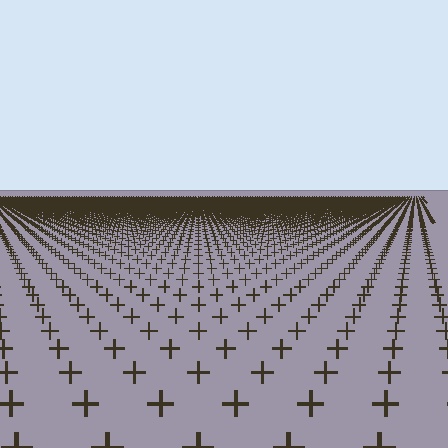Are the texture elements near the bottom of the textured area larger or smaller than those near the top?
Larger. Near the bottom, elements are closer to the viewer and appear at a bigger on-screen size.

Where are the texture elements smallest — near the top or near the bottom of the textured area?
Near the top.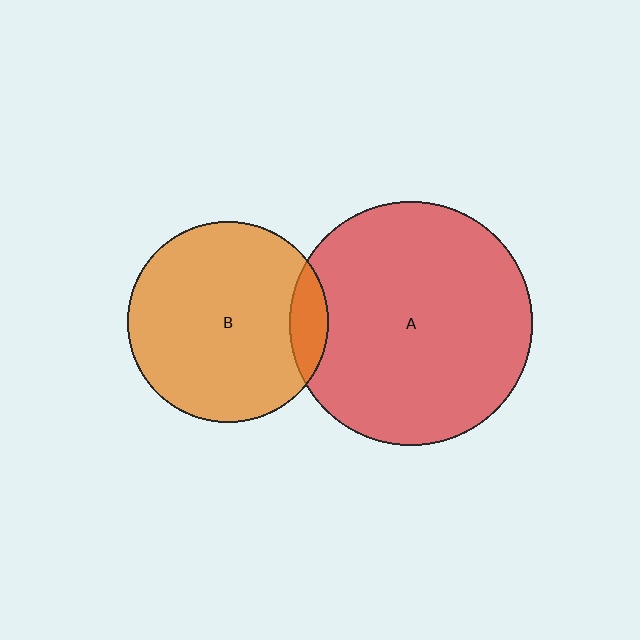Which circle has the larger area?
Circle A (red).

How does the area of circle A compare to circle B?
Approximately 1.5 times.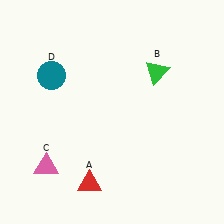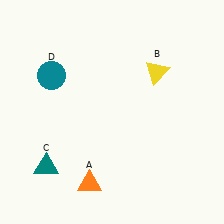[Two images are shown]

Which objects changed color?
A changed from red to orange. B changed from green to yellow. C changed from pink to teal.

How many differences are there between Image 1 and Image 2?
There are 3 differences between the two images.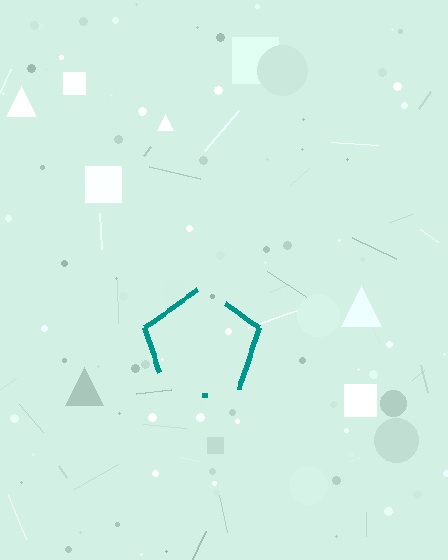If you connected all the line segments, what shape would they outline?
They would outline a pentagon.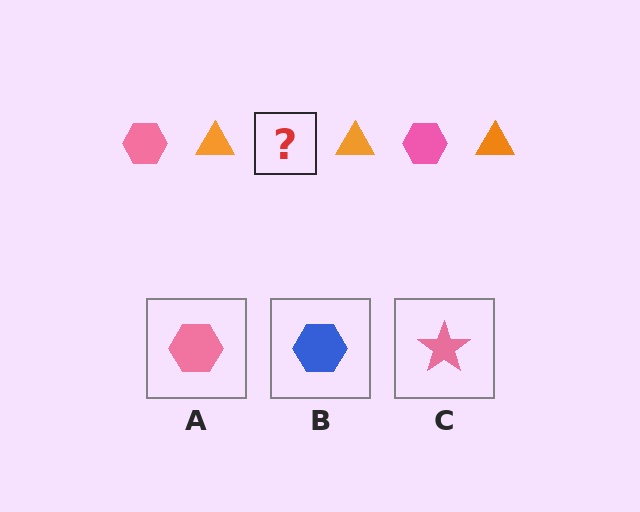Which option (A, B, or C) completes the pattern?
A.